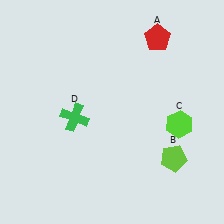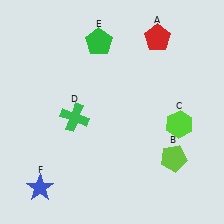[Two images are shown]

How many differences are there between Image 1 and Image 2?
There are 2 differences between the two images.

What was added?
A green pentagon (E), a blue star (F) were added in Image 2.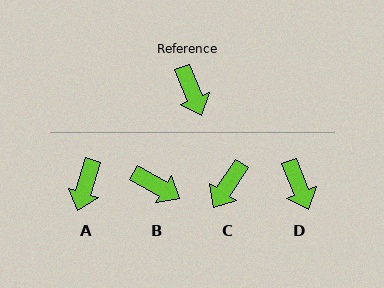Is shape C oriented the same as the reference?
No, it is off by about 55 degrees.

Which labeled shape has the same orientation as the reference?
D.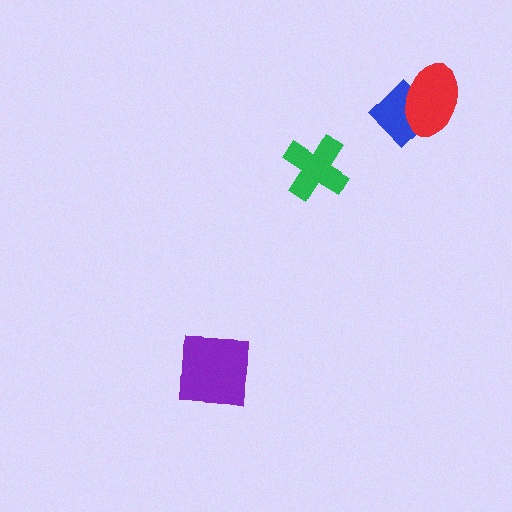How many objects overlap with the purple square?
0 objects overlap with the purple square.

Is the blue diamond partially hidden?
Yes, it is partially covered by another shape.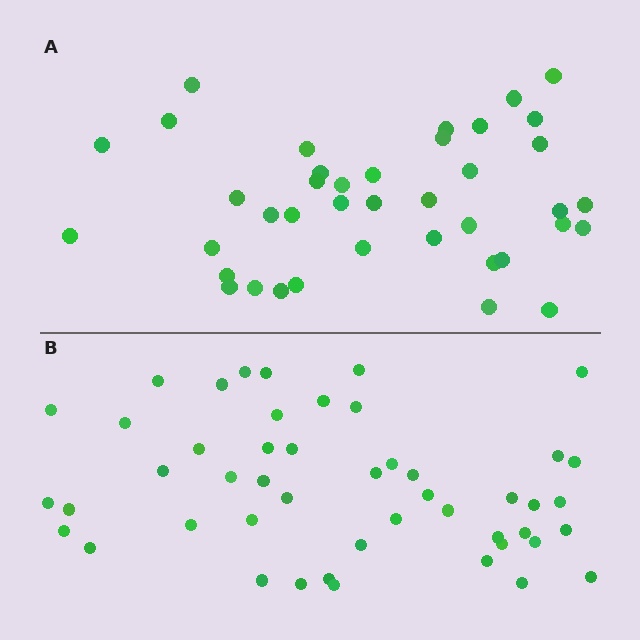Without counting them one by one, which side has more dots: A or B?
Region B (the bottom region) has more dots.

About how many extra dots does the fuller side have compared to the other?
Region B has roughly 8 or so more dots than region A.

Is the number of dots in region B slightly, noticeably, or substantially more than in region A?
Region B has only slightly more — the two regions are fairly close. The ratio is roughly 1.2 to 1.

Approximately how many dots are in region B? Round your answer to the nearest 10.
About 50 dots. (The exact count is 48, which rounds to 50.)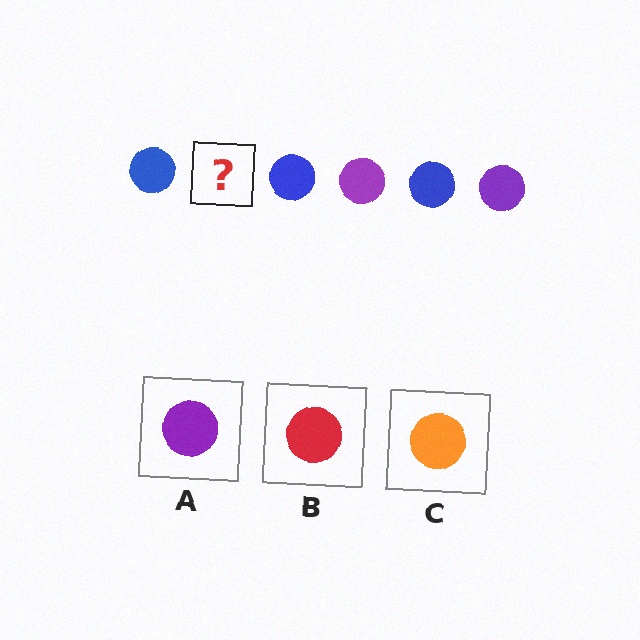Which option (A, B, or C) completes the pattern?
A.